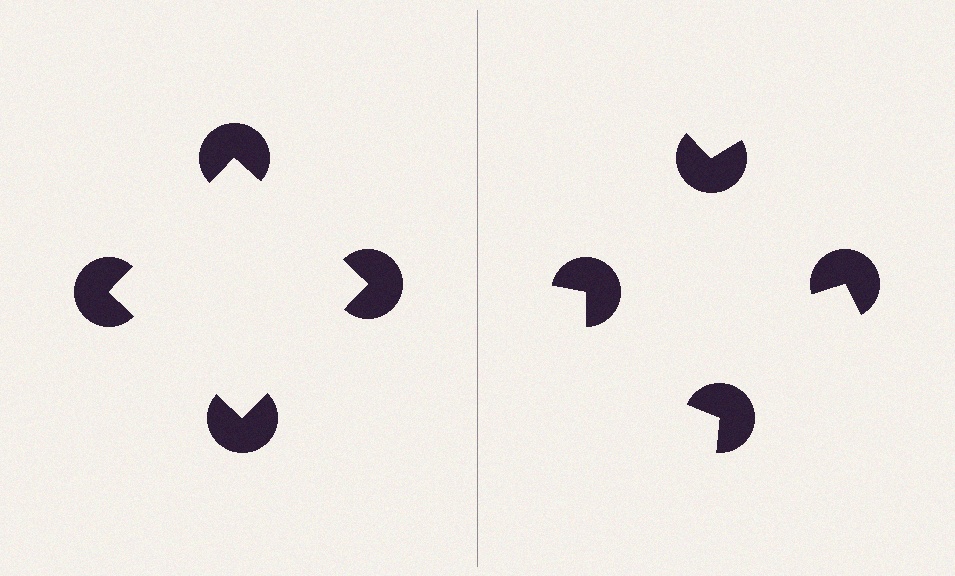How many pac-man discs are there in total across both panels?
8 — 4 on each side.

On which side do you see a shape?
An illusory square appears on the left side. On the right side the wedge cuts are rotated, so no coherent shape forms.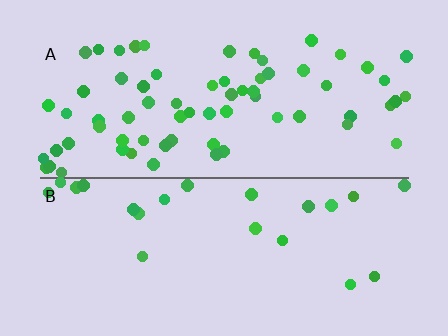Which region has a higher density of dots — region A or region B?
A (the top).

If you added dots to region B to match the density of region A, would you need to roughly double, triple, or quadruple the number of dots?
Approximately triple.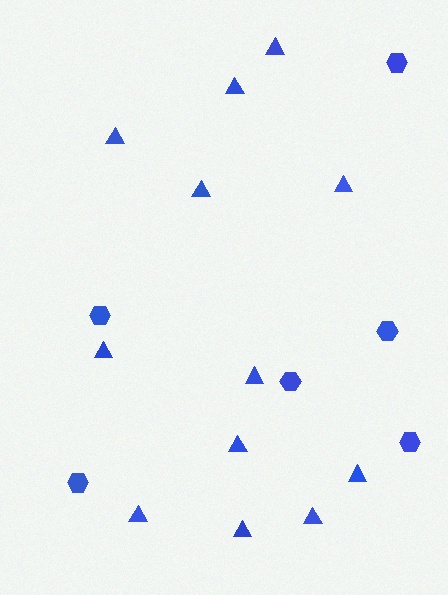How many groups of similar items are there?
There are 2 groups: one group of triangles (12) and one group of hexagons (6).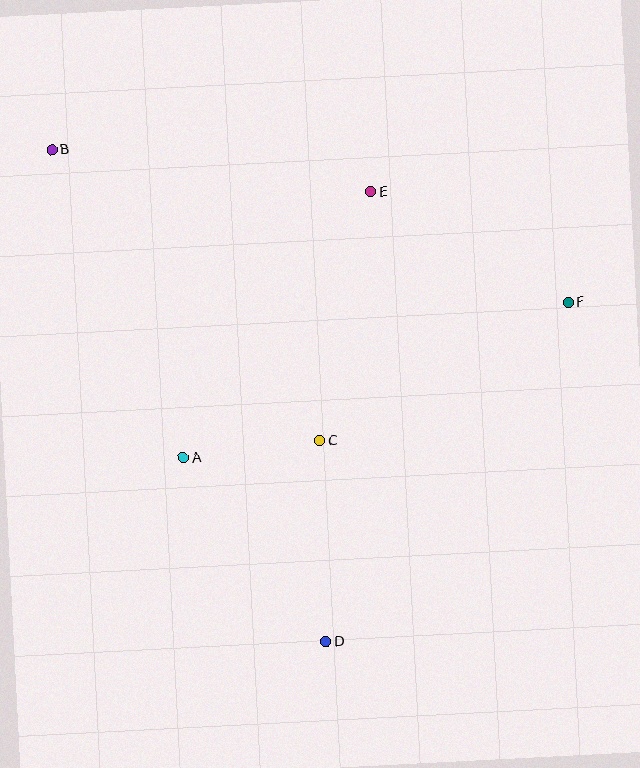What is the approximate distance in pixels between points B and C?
The distance between B and C is approximately 395 pixels.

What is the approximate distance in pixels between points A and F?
The distance between A and F is approximately 415 pixels.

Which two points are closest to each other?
Points A and C are closest to each other.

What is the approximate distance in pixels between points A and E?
The distance between A and E is approximately 325 pixels.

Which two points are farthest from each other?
Points B and D are farthest from each other.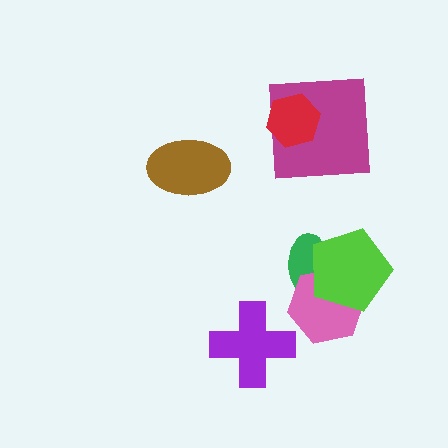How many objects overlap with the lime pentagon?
2 objects overlap with the lime pentagon.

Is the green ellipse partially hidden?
Yes, it is partially covered by another shape.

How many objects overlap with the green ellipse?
2 objects overlap with the green ellipse.